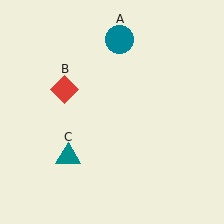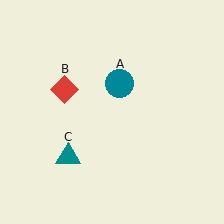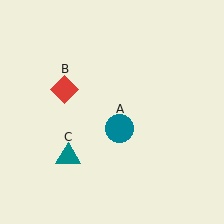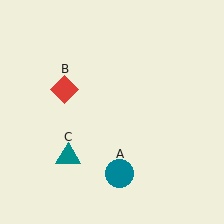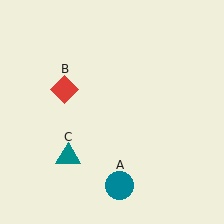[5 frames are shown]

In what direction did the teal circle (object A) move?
The teal circle (object A) moved down.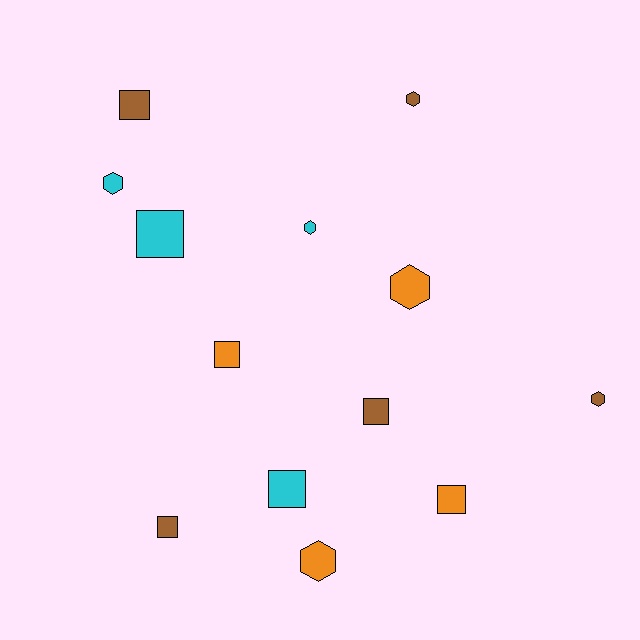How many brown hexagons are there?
There are 2 brown hexagons.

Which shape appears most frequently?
Square, with 7 objects.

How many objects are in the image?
There are 13 objects.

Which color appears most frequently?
Brown, with 5 objects.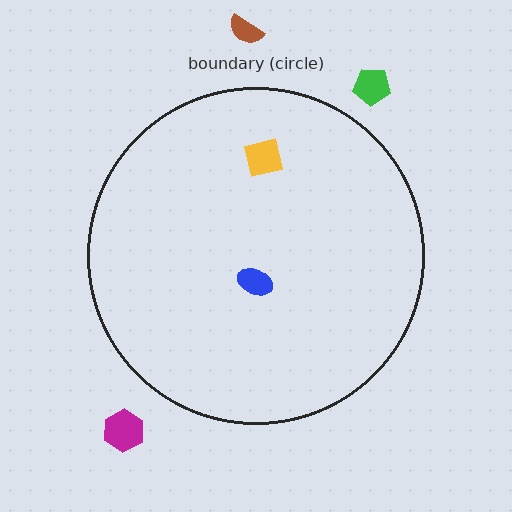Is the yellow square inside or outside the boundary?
Inside.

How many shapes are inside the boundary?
2 inside, 3 outside.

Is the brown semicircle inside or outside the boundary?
Outside.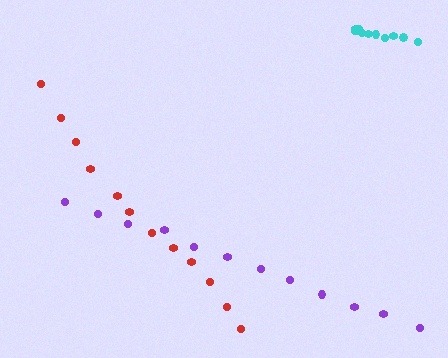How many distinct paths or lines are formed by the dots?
There are 3 distinct paths.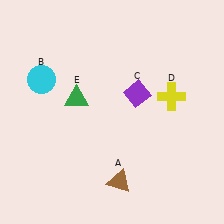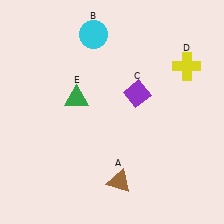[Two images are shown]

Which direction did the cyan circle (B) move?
The cyan circle (B) moved right.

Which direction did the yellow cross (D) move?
The yellow cross (D) moved up.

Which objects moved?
The objects that moved are: the cyan circle (B), the yellow cross (D).